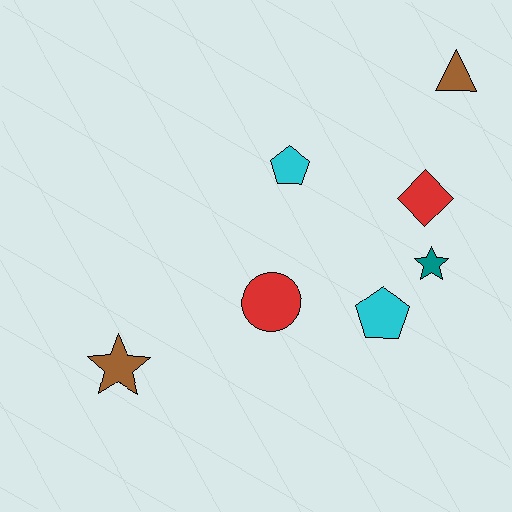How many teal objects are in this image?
There is 1 teal object.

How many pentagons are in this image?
There are 2 pentagons.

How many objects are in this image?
There are 7 objects.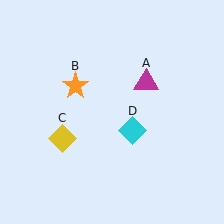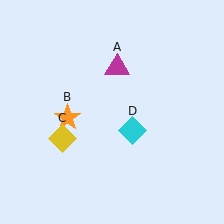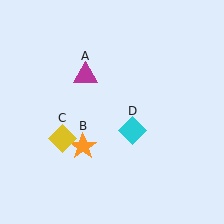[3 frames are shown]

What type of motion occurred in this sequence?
The magenta triangle (object A), orange star (object B) rotated counterclockwise around the center of the scene.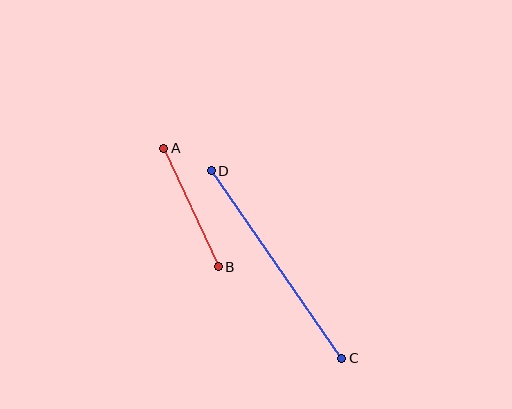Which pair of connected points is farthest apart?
Points C and D are farthest apart.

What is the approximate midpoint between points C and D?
The midpoint is at approximately (276, 265) pixels.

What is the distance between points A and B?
The distance is approximately 130 pixels.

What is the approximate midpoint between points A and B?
The midpoint is at approximately (191, 208) pixels.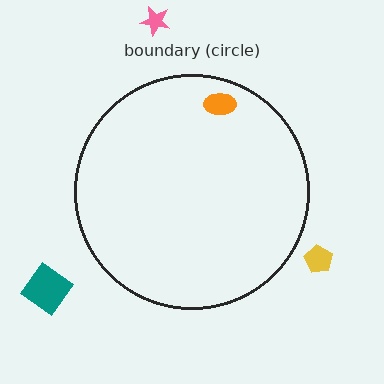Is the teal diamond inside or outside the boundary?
Outside.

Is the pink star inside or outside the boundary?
Outside.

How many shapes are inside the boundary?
1 inside, 3 outside.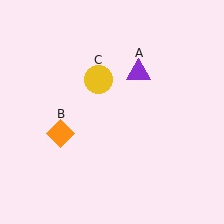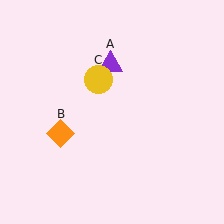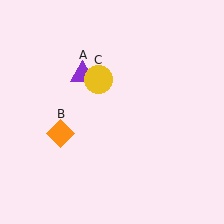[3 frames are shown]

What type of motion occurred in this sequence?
The purple triangle (object A) rotated counterclockwise around the center of the scene.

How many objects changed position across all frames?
1 object changed position: purple triangle (object A).